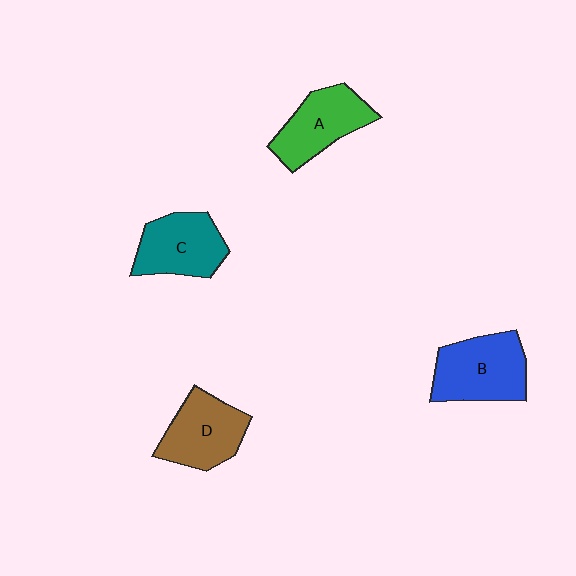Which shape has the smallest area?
Shape A (green).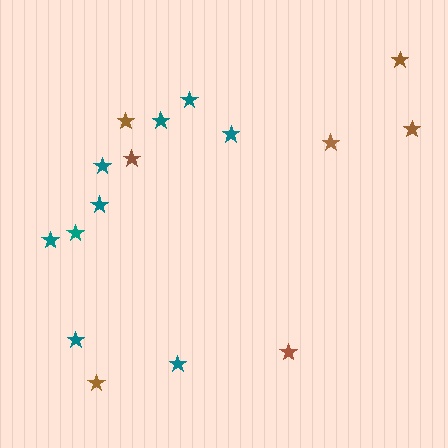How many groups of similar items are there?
There are 2 groups: one group of teal stars (9) and one group of brown stars (7).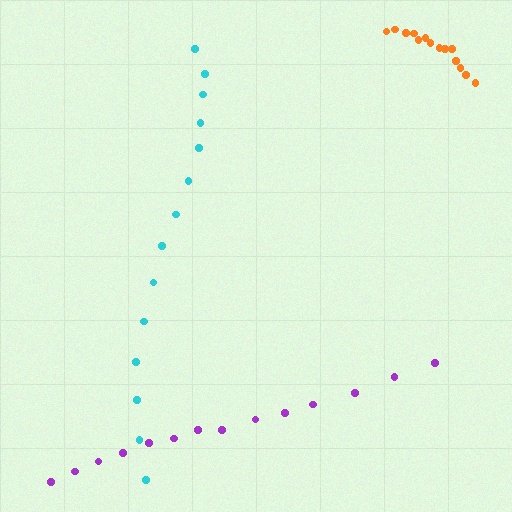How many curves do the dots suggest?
There are 3 distinct paths.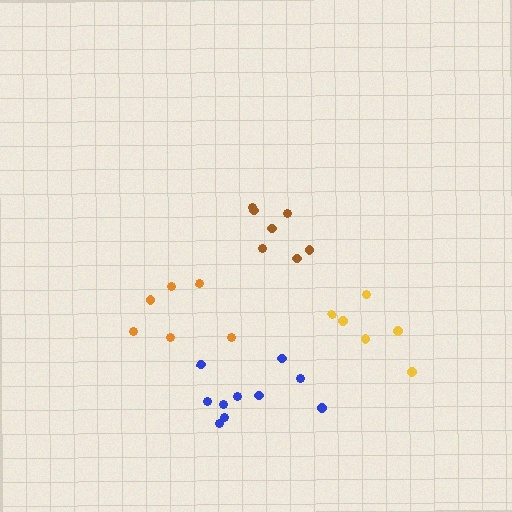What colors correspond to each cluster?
The clusters are colored: brown, orange, blue, yellow.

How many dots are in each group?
Group 1: 7 dots, Group 2: 6 dots, Group 3: 10 dots, Group 4: 6 dots (29 total).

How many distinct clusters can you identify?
There are 4 distinct clusters.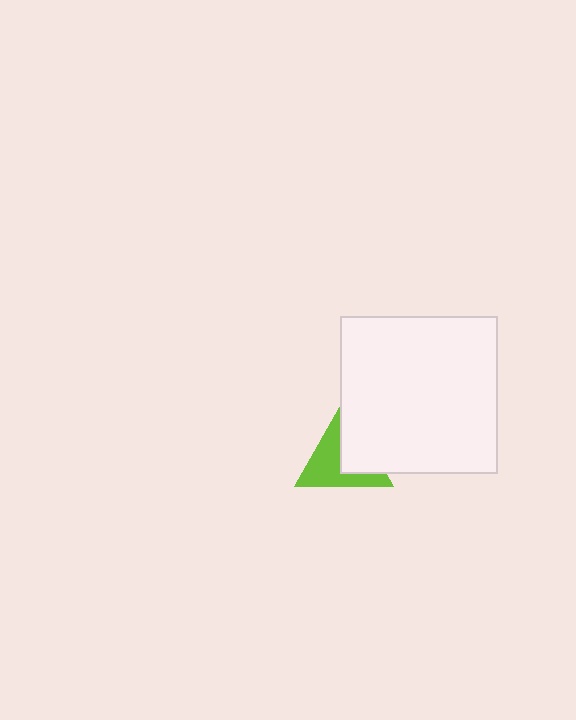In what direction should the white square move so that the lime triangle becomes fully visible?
The white square should move right. That is the shortest direction to clear the overlap and leave the lime triangle fully visible.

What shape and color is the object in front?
The object in front is a white square.